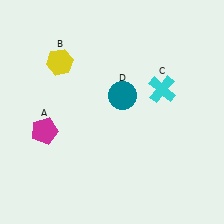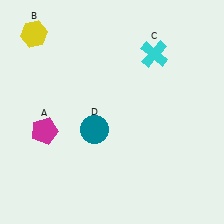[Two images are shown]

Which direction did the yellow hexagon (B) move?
The yellow hexagon (B) moved up.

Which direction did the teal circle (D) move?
The teal circle (D) moved down.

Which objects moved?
The objects that moved are: the yellow hexagon (B), the cyan cross (C), the teal circle (D).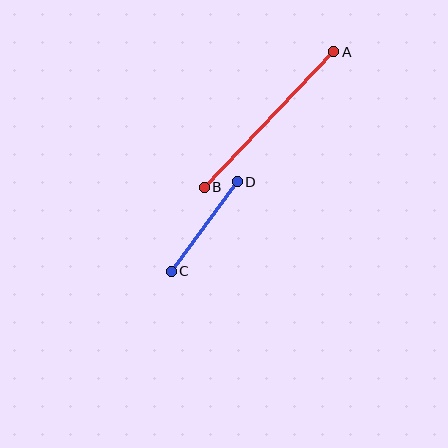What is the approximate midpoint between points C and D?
The midpoint is at approximately (204, 226) pixels.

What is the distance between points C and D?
The distance is approximately 111 pixels.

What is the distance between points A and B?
The distance is approximately 187 pixels.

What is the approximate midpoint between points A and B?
The midpoint is at approximately (269, 119) pixels.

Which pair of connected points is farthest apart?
Points A and B are farthest apart.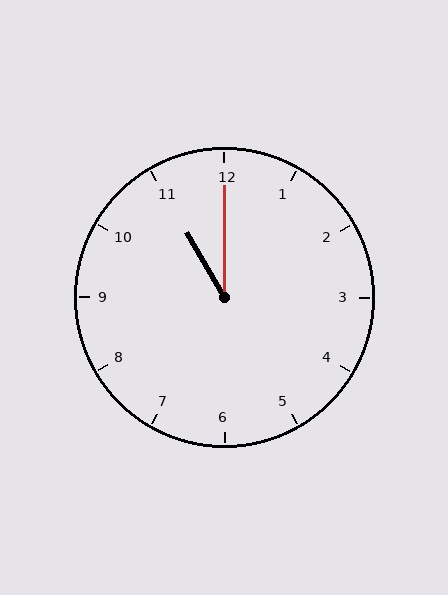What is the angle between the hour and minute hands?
Approximately 30 degrees.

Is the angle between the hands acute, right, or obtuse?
It is acute.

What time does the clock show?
11:00.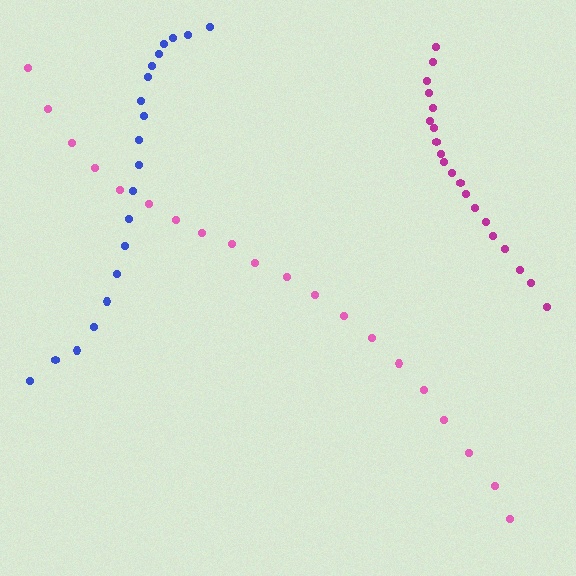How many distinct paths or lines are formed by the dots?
There are 3 distinct paths.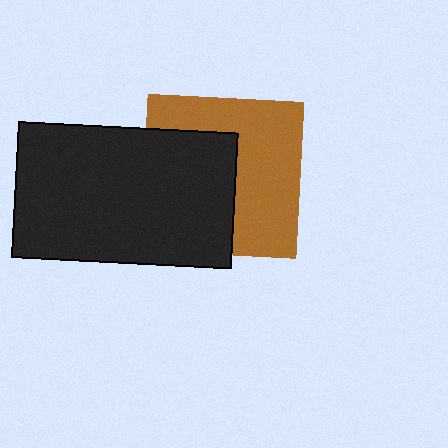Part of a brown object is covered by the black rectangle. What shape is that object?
It is a square.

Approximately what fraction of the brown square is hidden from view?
Roughly 46% of the brown square is hidden behind the black rectangle.